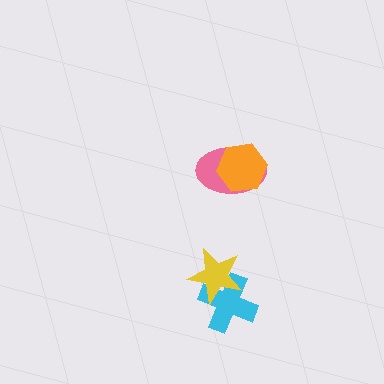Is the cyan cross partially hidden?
Yes, it is partially covered by another shape.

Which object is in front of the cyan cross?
The yellow star is in front of the cyan cross.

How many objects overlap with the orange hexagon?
1 object overlaps with the orange hexagon.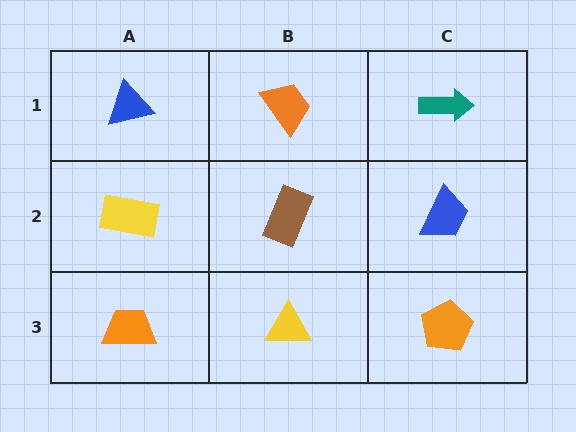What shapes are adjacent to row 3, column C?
A blue trapezoid (row 2, column C), a yellow triangle (row 3, column B).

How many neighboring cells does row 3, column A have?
2.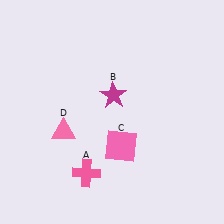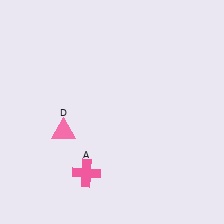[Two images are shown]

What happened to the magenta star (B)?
The magenta star (B) was removed in Image 2. It was in the top-right area of Image 1.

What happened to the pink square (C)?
The pink square (C) was removed in Image 2. It was in the bottom-right area of Image 1.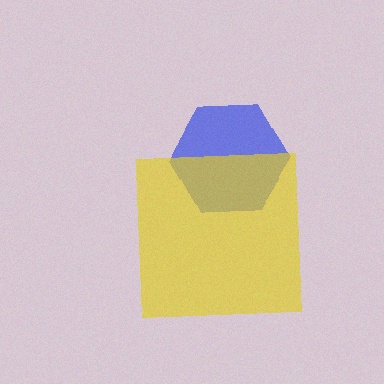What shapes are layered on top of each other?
The layered shapes are: a blue hexagon, a yellow square.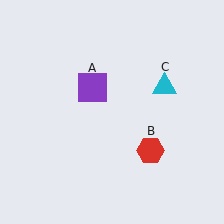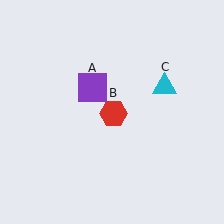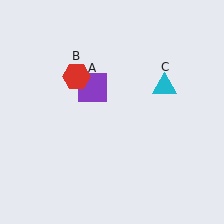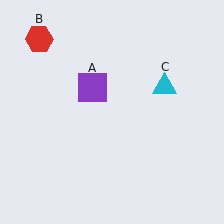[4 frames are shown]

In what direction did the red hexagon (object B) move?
The red hexagon (object B) moved up and to the left.